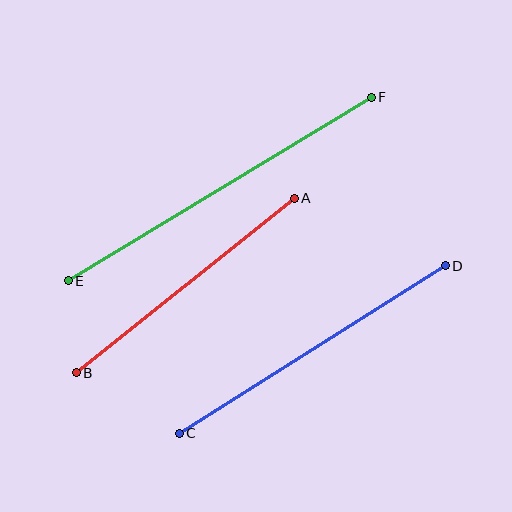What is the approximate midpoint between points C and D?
The midpoint is at approximately (312, 350) pixels.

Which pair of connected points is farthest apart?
Points E and F are farthest apart.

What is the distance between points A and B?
The distance is approximately 279 pixels.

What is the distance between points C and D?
The distance is approximately 314 pixels.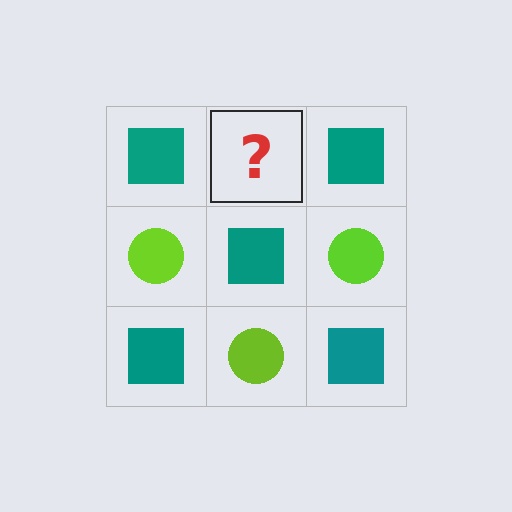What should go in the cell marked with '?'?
The missing cell should contain a lime circle.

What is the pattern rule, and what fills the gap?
The rule is that it alternates teal square and lime circle in a checkerboard pattern. The gap should be filled with a lime circle.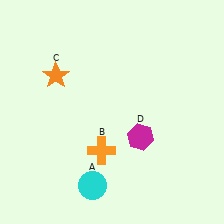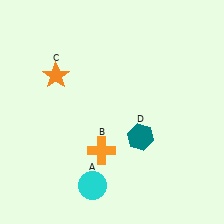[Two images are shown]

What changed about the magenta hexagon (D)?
In Image 1, D is magenta. In Image 2, it changed to teal.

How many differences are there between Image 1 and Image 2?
There is 1 difference between the two images.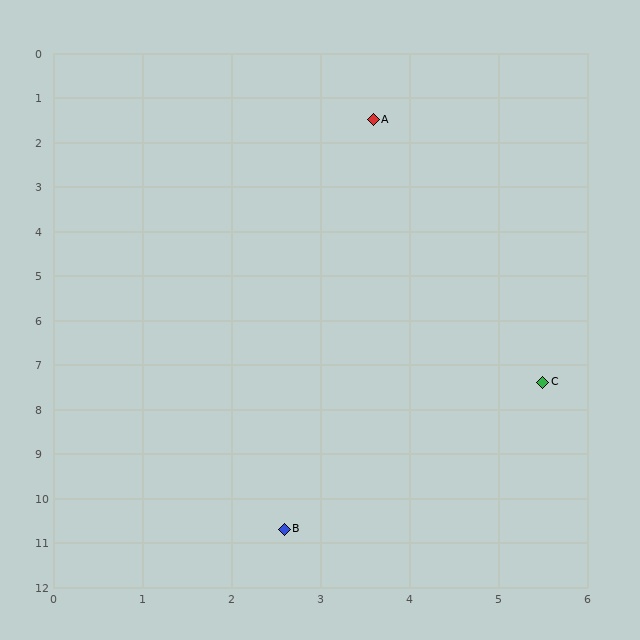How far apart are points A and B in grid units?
Points A and B are about 9.3 grid units apart.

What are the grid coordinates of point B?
Point B is at approximately (2.6, 10.7).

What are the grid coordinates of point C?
Point C is at approximately (5.5, 7.4).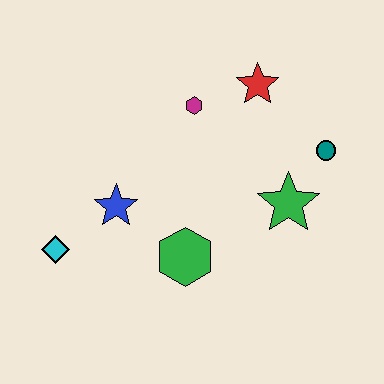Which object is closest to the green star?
The teal circle is closest to the green star.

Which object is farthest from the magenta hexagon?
The cyan diamond is farthest from the magenta hexagon.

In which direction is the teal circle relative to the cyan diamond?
The teal circle is to the right of the cyan diamond.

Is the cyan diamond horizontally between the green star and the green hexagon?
No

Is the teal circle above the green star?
Yes